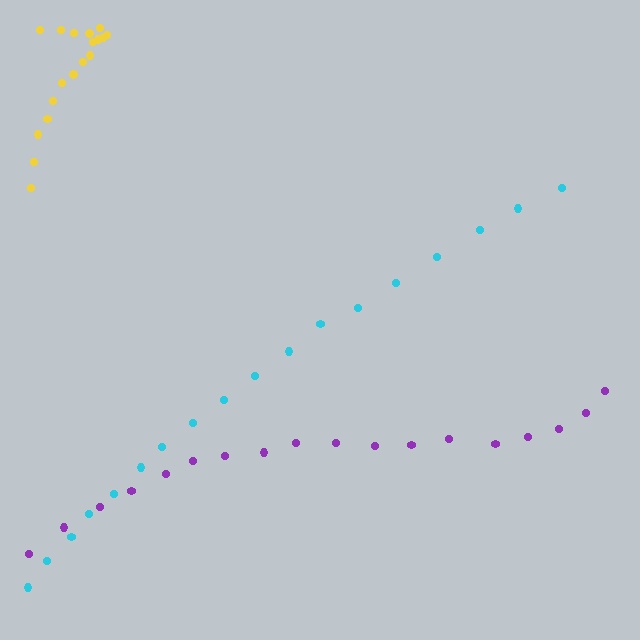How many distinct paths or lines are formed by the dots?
There are 3 distinct paths.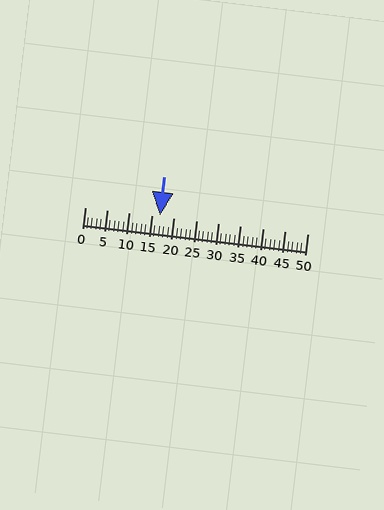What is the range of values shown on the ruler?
The ruler shows values from 0 to 50.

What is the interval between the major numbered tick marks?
The major tick marks are spaced 5 units apart.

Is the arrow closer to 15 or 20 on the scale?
The arrow is closer to 15.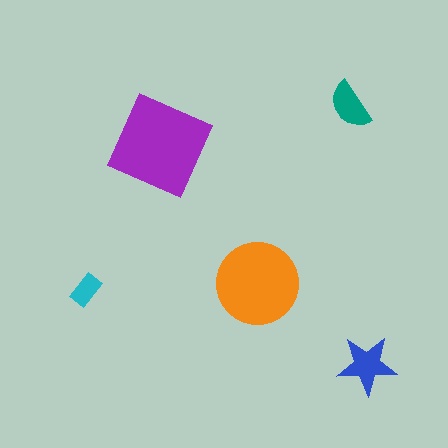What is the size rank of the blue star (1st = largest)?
3rd.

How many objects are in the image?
There are 5 objects in the image.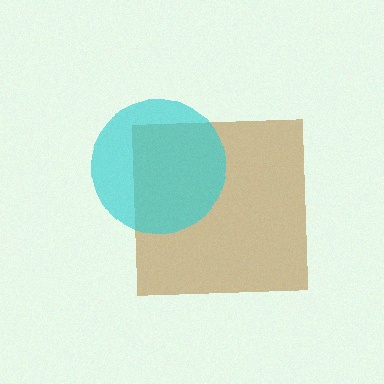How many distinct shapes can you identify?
There are 2 distinct shapes: a brown square, a cyan circle.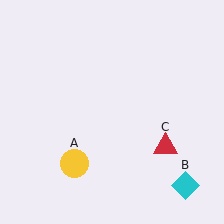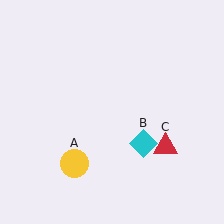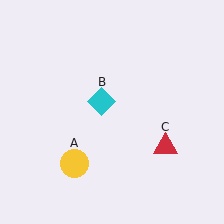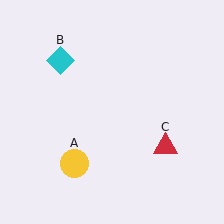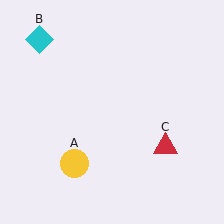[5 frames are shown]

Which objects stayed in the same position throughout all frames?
Yellow circle (object A) and red triangle (object C) remained stationary.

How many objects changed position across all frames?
1 object changed position: cyan diamond (object B).